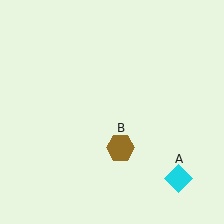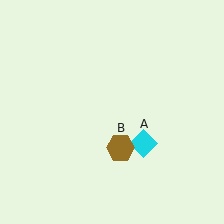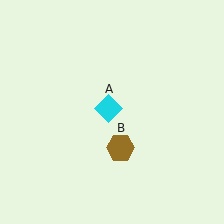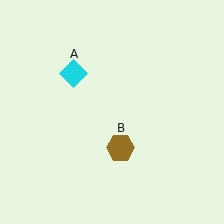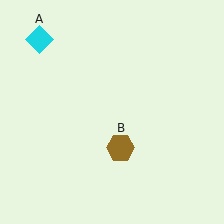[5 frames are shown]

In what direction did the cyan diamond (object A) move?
The cyan diamond (object A) moved up and to the left.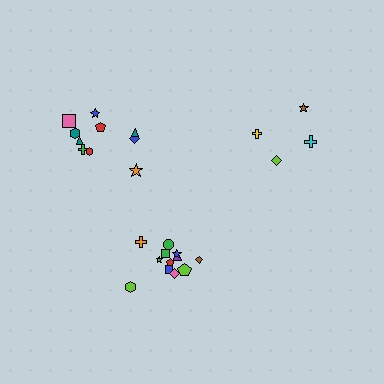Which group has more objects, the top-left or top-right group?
The top-left group.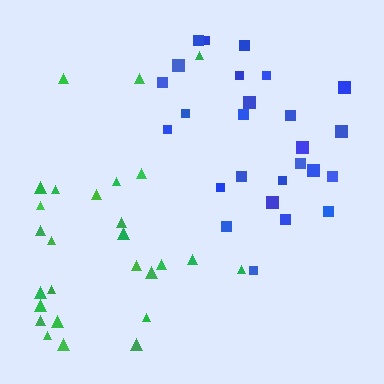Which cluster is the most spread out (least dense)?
Blue.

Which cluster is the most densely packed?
Green.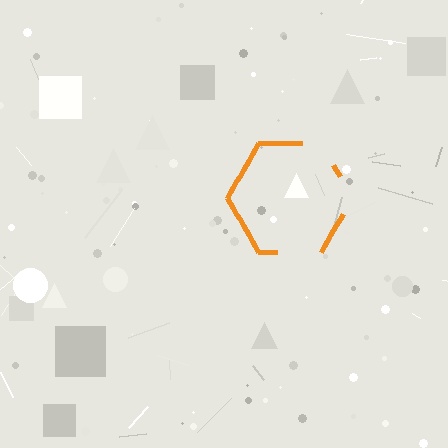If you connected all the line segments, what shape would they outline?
They would outline a hexagon.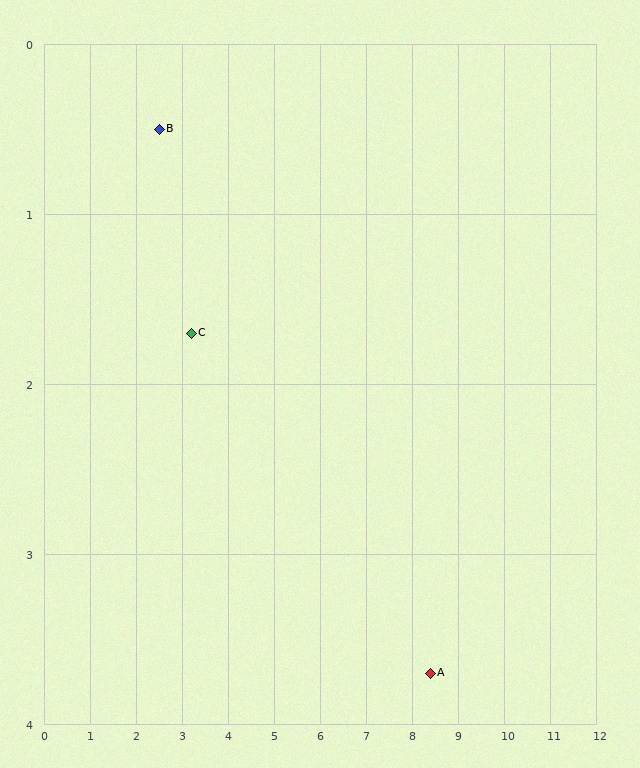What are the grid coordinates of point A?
Point A is at approximately (8.4, 3.7).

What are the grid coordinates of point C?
Point C is at approximately (3.2, 1.7).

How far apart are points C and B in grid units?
Points C and B are about 1.4 grid units apart.